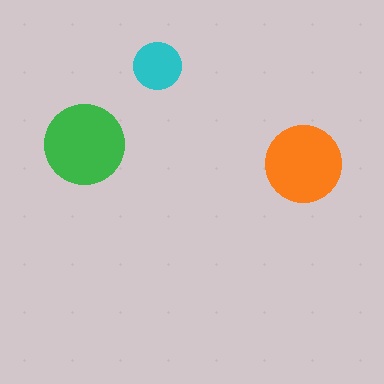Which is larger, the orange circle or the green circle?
The green one.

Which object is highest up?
The cyan circle is topmost.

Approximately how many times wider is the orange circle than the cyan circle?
About 1.5 times wider.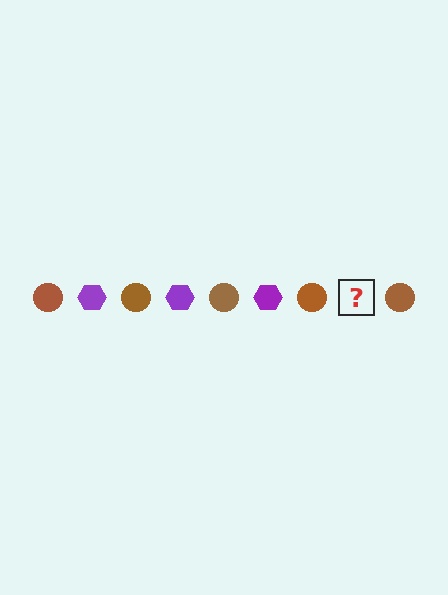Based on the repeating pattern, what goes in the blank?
The blank should be a purple hexagon.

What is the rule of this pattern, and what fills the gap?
The rule is that the pattern alternates between brown circle and purple hexagon. The gap should be filled with a purple hexagon.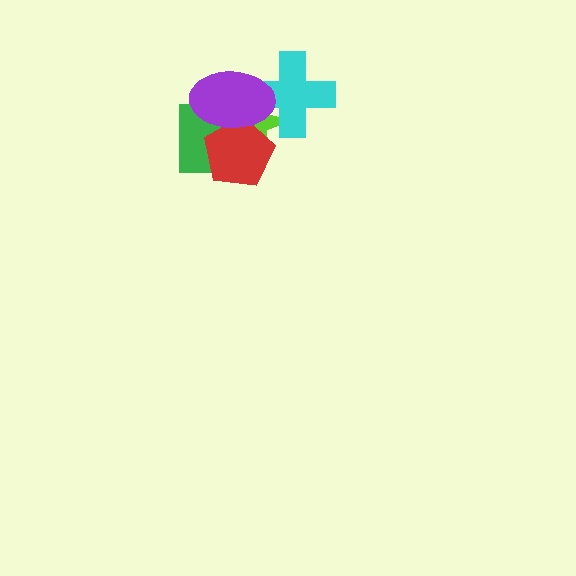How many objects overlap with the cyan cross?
2 objects overlap with the cyan cross.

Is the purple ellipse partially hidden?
No, no other shape covers it.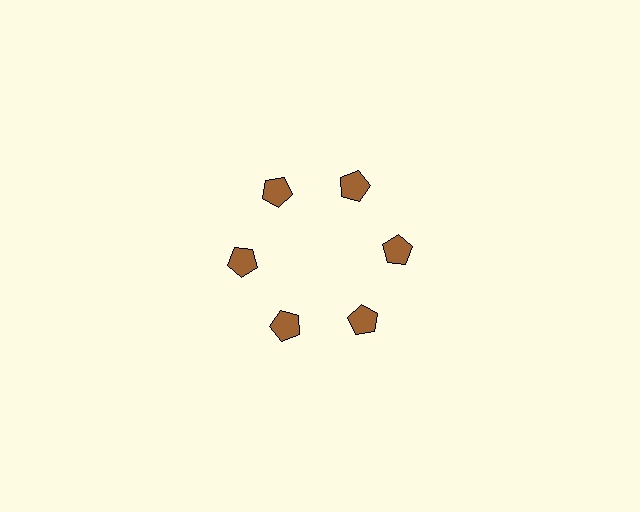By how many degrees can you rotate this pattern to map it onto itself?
The pattern maps onto itself every 60 degrees of rotation.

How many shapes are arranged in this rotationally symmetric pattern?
There are 6 shapes, arranged in 6 groups of 1.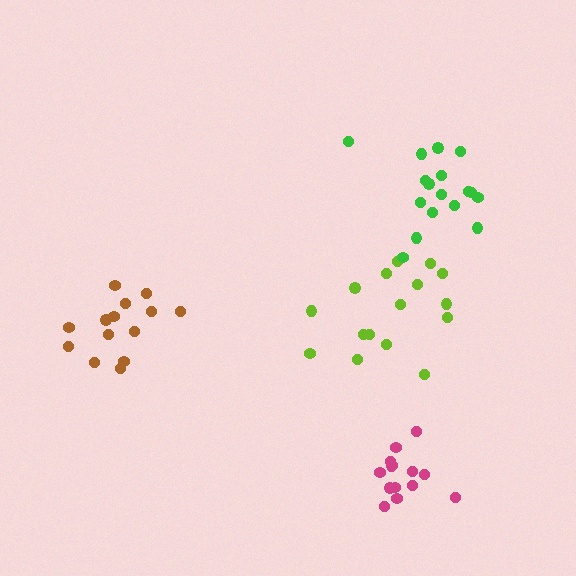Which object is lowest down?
The magenta cluster is bottommost.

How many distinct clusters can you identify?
There are 4 distinct clusters.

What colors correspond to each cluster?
The clusters are colored: lime, magenta, brown, green.